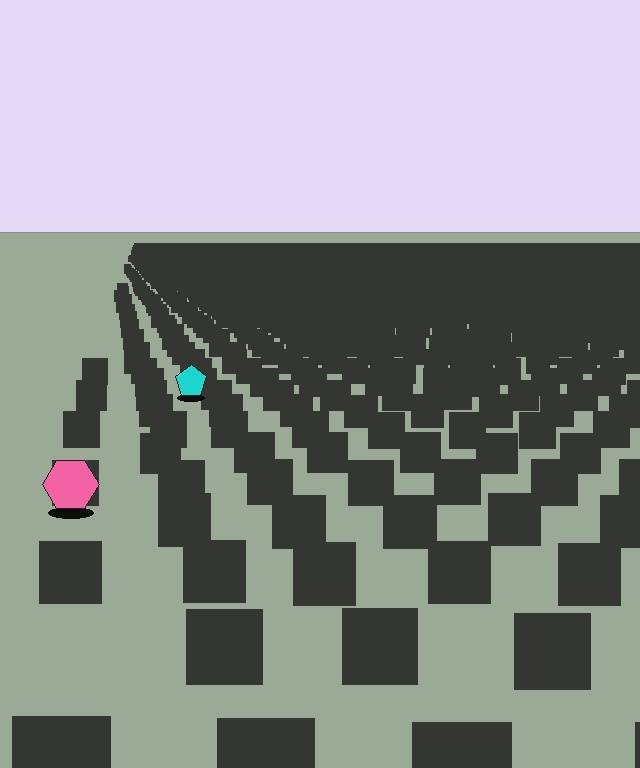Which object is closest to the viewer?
The pink hexagon is closest. The texture marks near it are larger and more spread out.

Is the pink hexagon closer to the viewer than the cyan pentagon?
Yes. The pink hexagon is closer — you can tell from the texture gradient: the ground texture is coarser near it.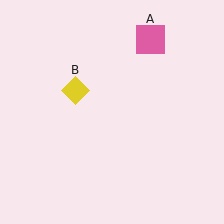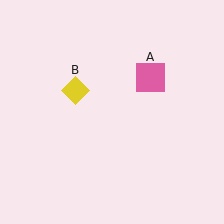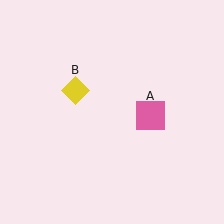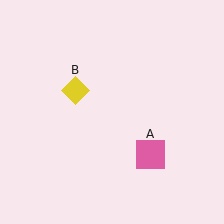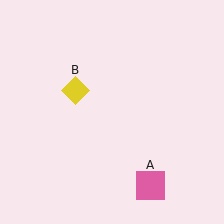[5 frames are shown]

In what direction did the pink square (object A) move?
The pink square (object A) moved down.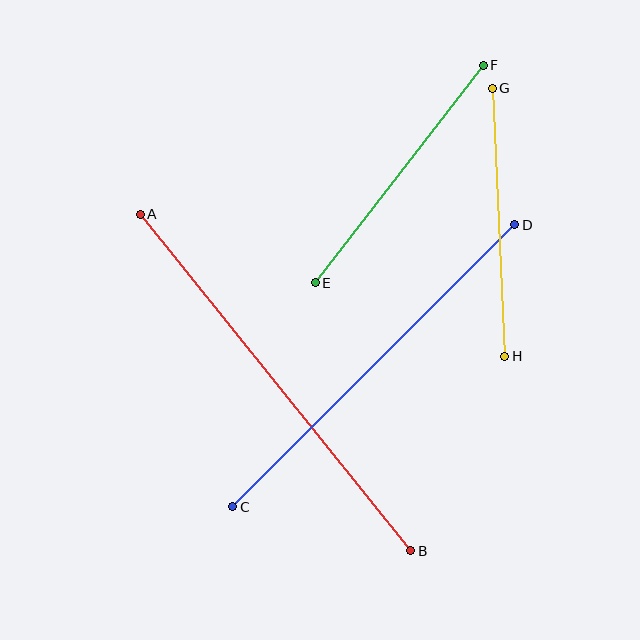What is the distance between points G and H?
The distance is approximately 268 pixels.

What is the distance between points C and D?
The distance is approximately 399 pixels.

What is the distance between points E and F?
The distance is approximately 275 pixels.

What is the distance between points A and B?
The distance is approximately 432 pixels.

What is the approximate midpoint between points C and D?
The midpoint is at approximately (374, 366) pixels.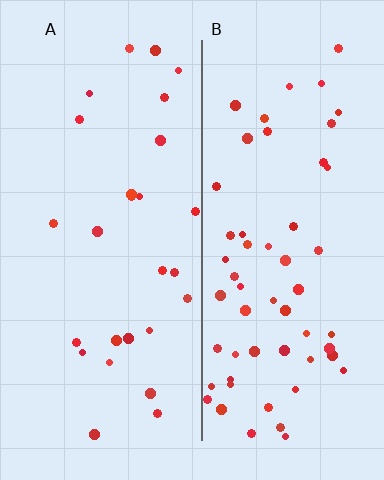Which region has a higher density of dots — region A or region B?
B (the right).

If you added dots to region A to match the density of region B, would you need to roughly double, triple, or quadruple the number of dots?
Approximately double.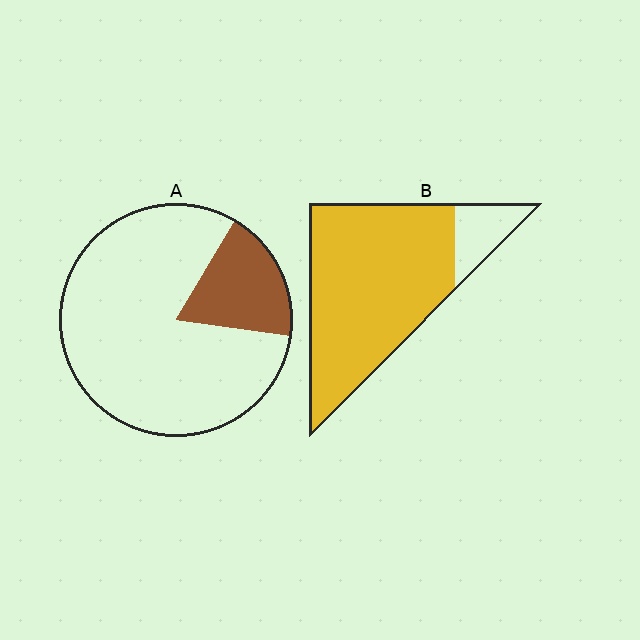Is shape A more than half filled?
No.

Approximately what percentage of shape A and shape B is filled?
A is approximately 20% and B is approximately 85%.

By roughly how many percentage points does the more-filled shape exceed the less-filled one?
By roughly 65 percentage points (B over A).